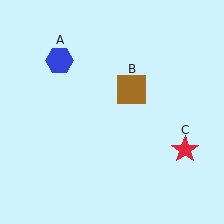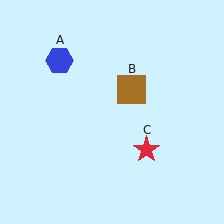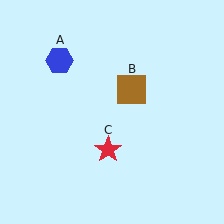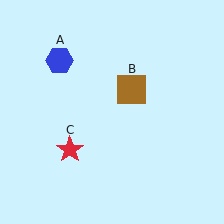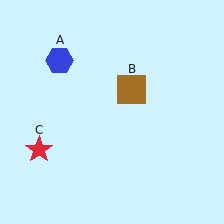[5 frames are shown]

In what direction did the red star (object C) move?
The red star (object C) moved left.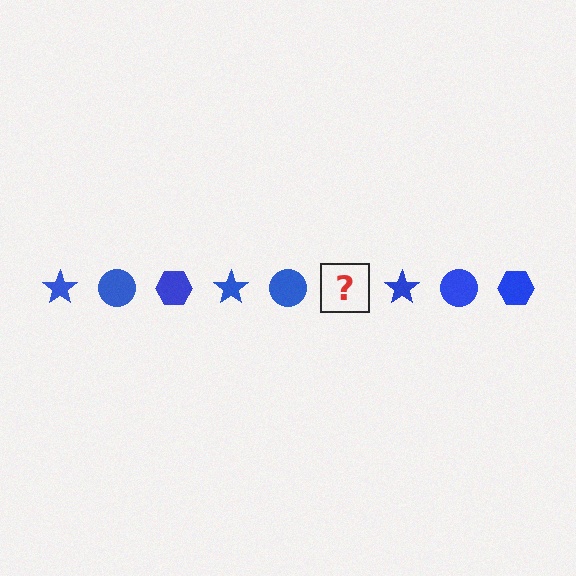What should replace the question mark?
The question mark should be replaced with a blue hexagon.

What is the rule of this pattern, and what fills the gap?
The rule is that the pattern cycles through star, circle, hexagon shapes in blue. The gap should be filled with a blue hexagon.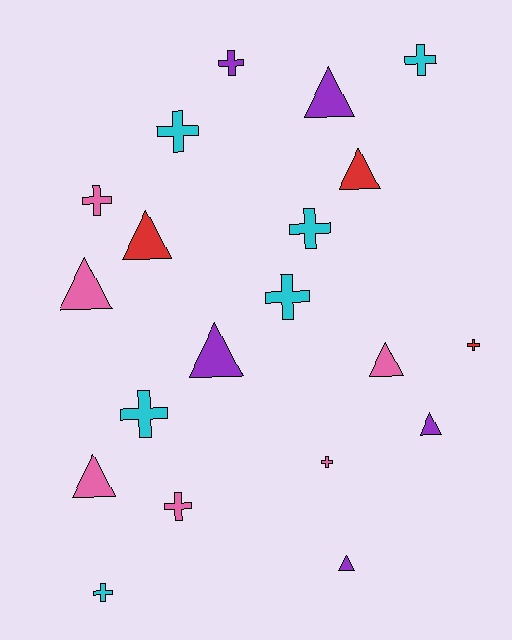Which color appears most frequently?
Pink, with 6 objects.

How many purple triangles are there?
There are 4 purple triangles.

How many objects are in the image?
There are 20 objects.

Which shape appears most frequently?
Cross, with 11 objects.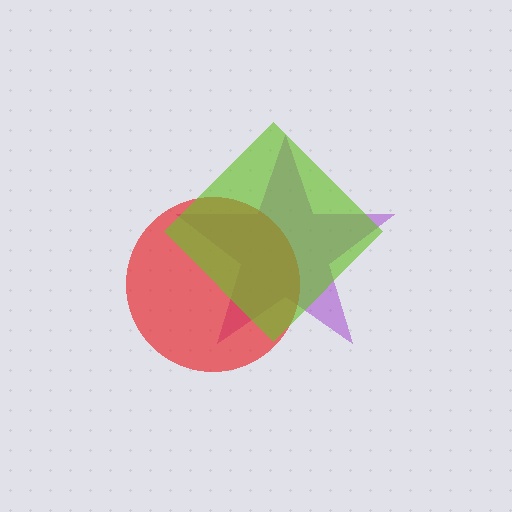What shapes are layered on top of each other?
The layered shapes are: a purple star, a red circle, a lime diamond.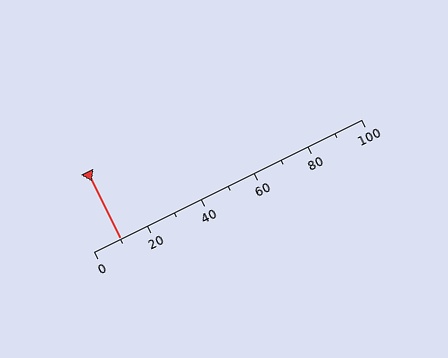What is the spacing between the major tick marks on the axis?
The major ticks are spaced 20 apart.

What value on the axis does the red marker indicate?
The marker indicates approximately 10.